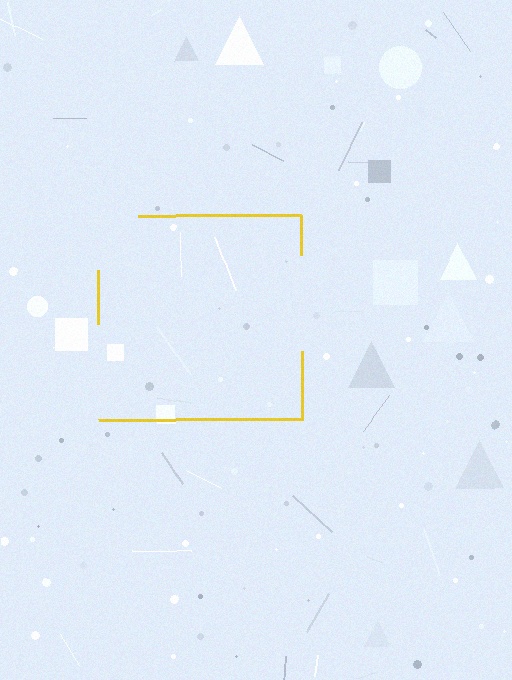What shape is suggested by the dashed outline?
The dashed outline suggests a square.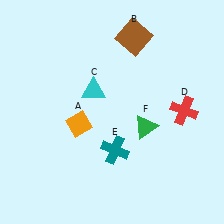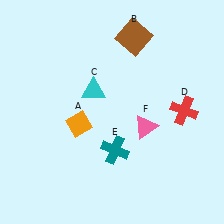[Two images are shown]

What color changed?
The triangle (F) changed from green in Image 1 to pink in Image 2.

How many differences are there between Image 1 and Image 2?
There is 1 difference between the two images.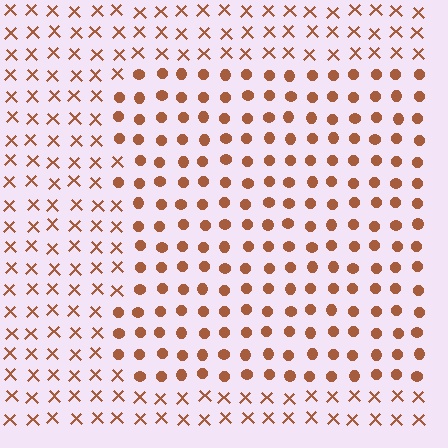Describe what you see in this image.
The image is filled with small brown elements arranged in a uniform grid. A rectangle-shaped region contains circles, while the surrounding area contains X marks. The boundary is defined purely by the change in element shape.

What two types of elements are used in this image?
The image uses circles inside the rectangle region and X marks outside it.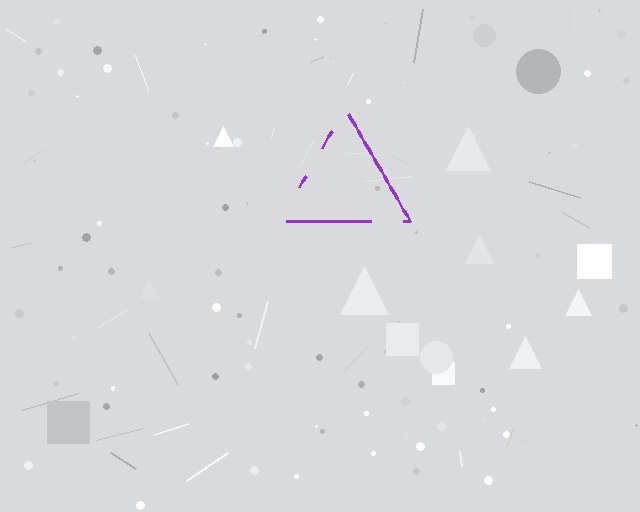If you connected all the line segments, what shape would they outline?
They would outline a triangle.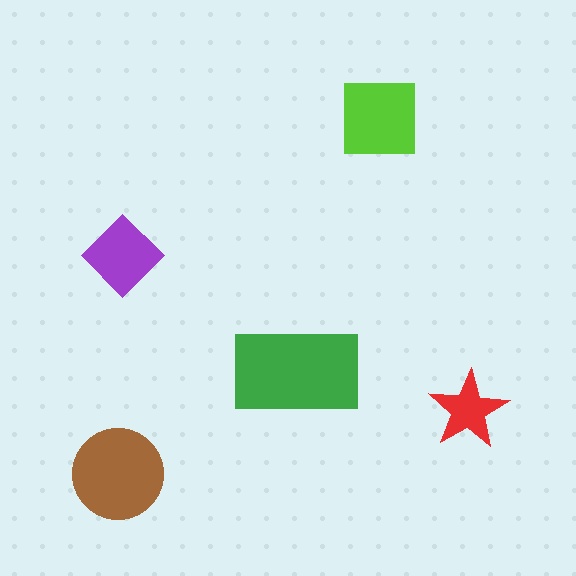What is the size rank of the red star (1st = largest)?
5th.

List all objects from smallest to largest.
The red star, the purple diamond, the lime square, the brown circle, the green rectangle.